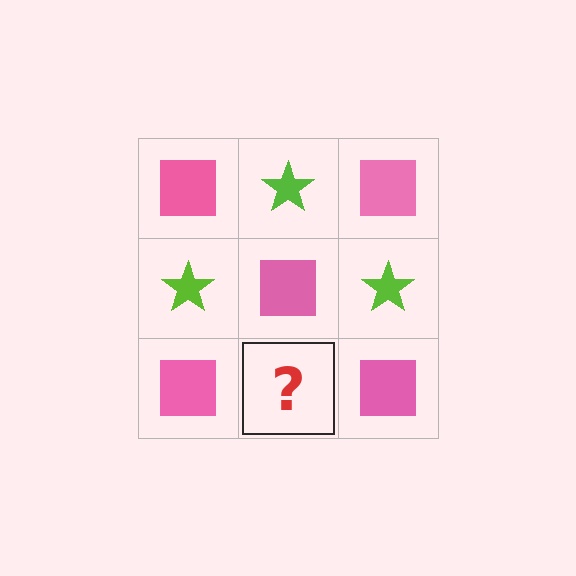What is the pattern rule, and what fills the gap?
The rule is that it alternates pink square and lime star in a checkerboard pattern. The gap should be filled with a lime star.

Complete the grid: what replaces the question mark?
The question mark should be replaced with a lime star.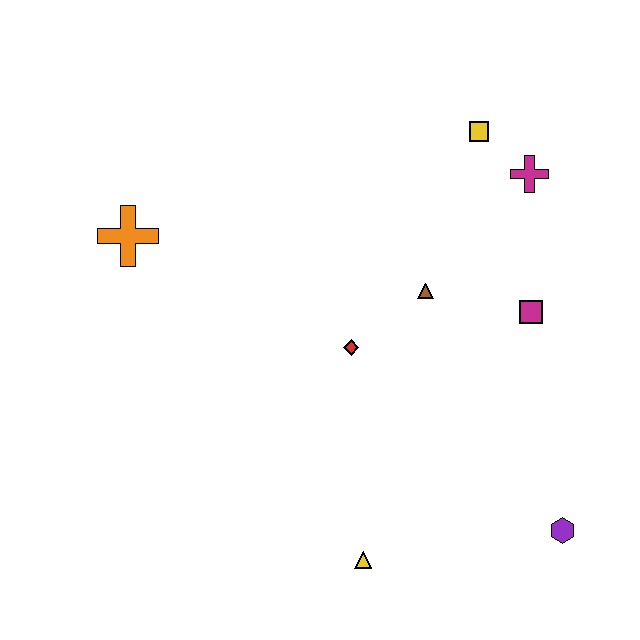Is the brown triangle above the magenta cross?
No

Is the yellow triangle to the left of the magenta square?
Yes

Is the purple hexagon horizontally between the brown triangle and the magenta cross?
No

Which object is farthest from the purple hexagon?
The orange cross is farthest from the purple hexagon.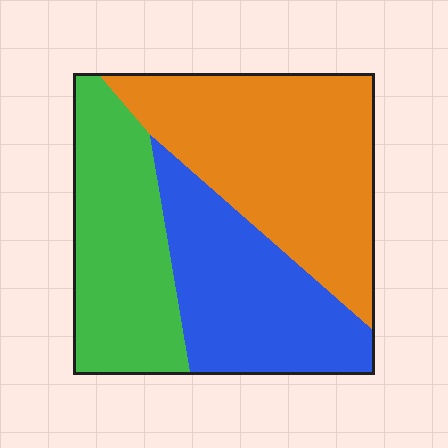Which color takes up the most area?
Orange, at roughly 40%.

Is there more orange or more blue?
Orange.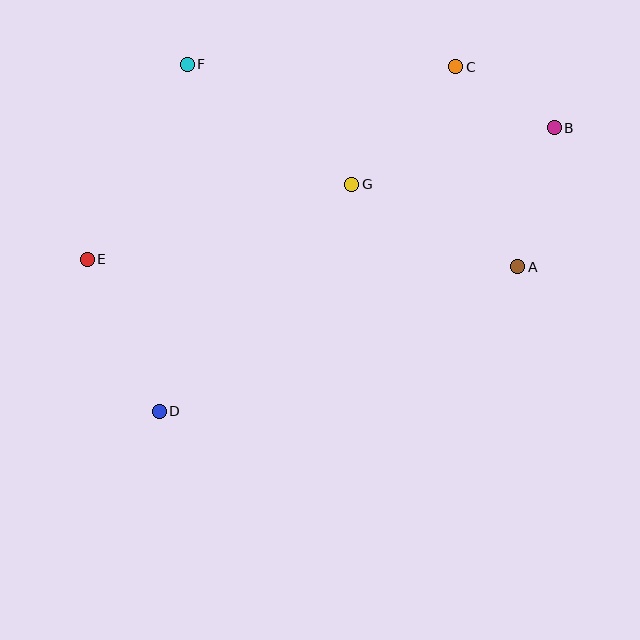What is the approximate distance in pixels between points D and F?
The distance between D and F is approximately 348 pixels.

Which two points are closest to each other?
Points B and C are closest to each other.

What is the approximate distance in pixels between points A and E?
The distance between A and E is approximately 431 pixels.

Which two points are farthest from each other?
Points B and D are farthest from each other.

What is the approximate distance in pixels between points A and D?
The distance between A and D is approximately 386 pixels.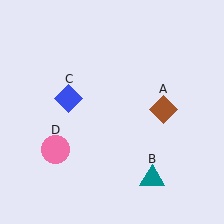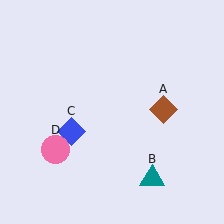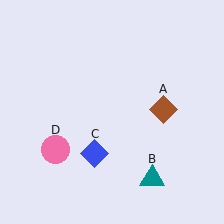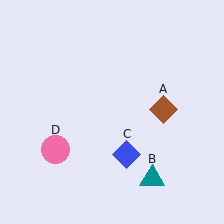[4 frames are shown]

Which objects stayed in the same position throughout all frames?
Brown diamond (object A) and teal triangle (object B) and pink circle (object D) remained stationary.